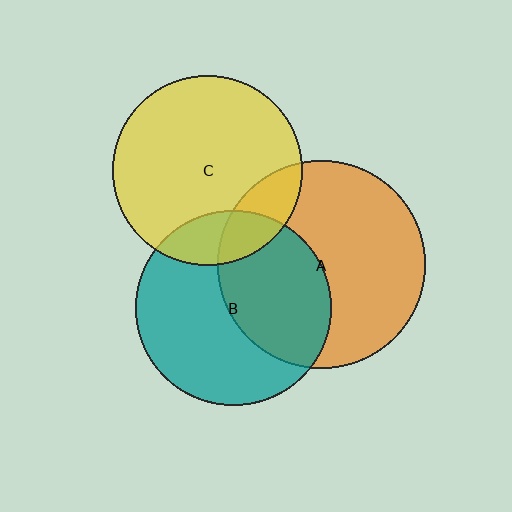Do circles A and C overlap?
Yes.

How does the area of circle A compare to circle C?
Approximately 1.2 times.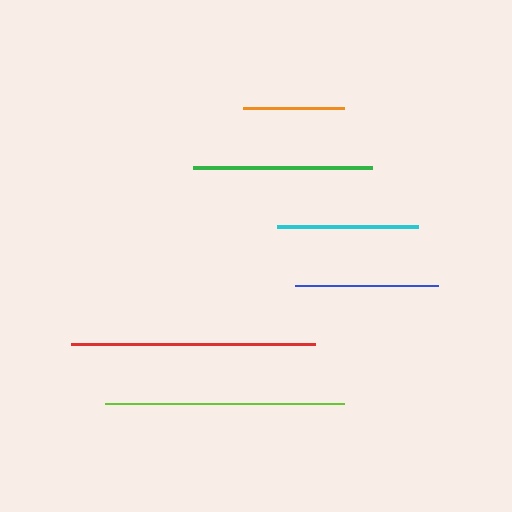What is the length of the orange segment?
The orange segment is approximately 100 pixels long.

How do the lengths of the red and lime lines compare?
The red and lime lines are approximately the same length.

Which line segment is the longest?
The red line is the longest at approximately 244 pixels.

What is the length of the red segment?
The red segment is approximately 244 pixels long.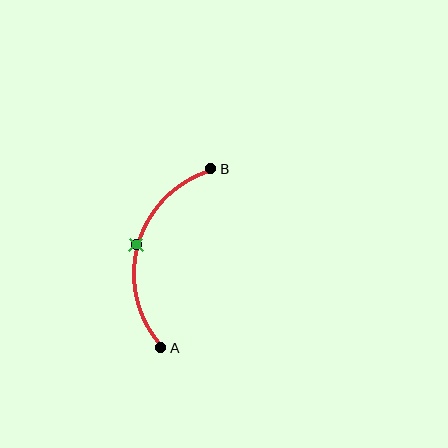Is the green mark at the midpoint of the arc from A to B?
Yes. The green mark lies on the arc at equal arc-length from both A and B — it is the arc midpoint.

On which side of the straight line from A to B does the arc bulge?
The arc bulges to the left of the straight line connecting A and B.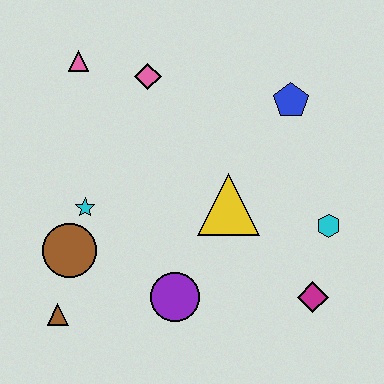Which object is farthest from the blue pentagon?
The brown triangle is farthest from the blue pentagon.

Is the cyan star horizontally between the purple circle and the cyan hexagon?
No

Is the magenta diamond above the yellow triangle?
No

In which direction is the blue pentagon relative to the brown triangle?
The blue pentagon is to the right of the brown triangle.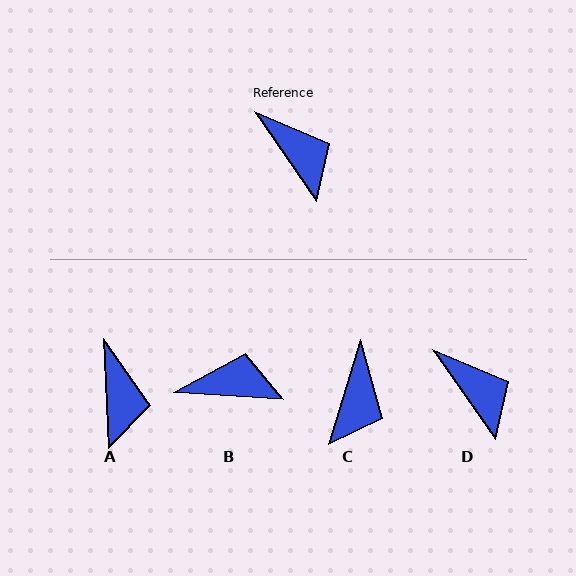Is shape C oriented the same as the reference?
No, it is off by about 51 degrees.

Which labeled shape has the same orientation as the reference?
D.